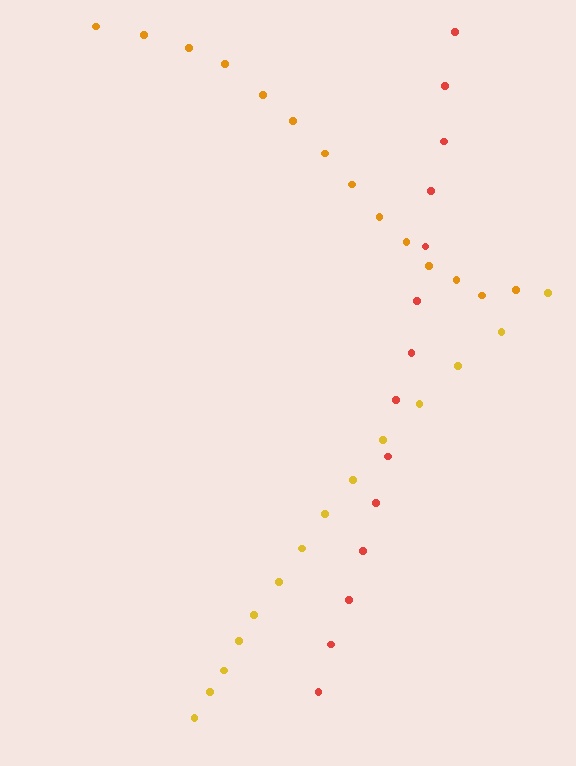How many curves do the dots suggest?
There are 3 distinct paths.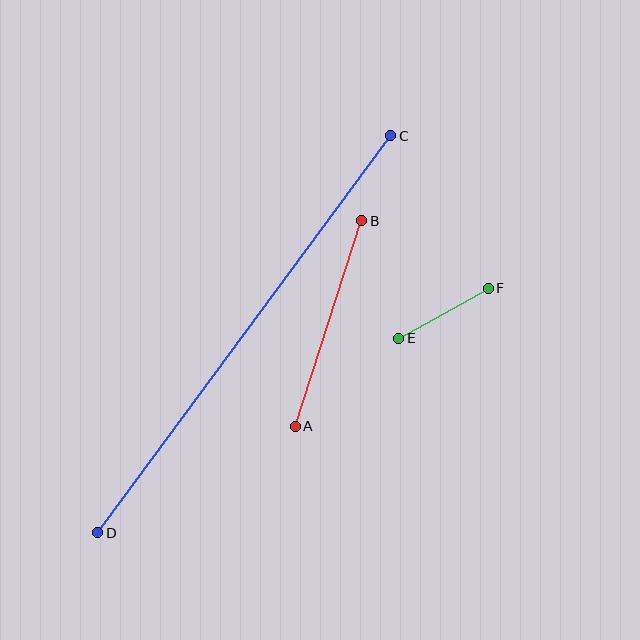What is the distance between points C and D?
The distance is approximately 493 pixels.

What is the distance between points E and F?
The distance is approximately 103 pixels.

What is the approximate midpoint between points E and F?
The midpoint is at approximately (443, 313) pixels.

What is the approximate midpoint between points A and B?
The midpoint is at approximately (328, 323) pixels.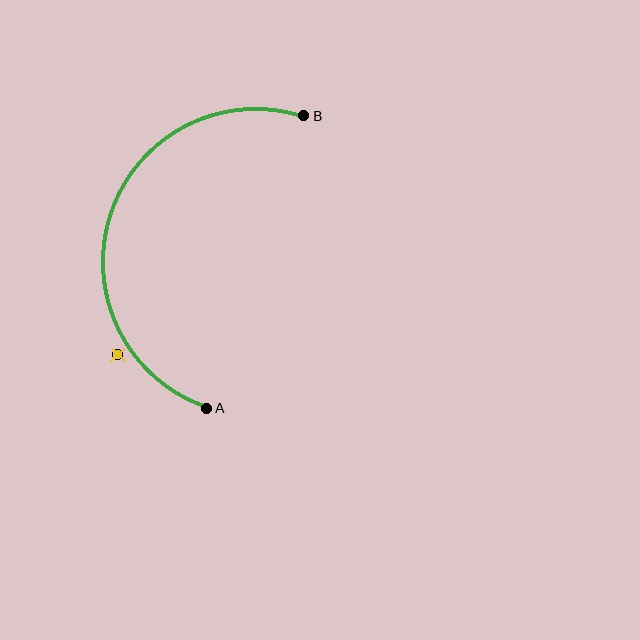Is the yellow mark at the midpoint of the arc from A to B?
No — the yellow mark does not lie on the arc at all. It sits slightly outside the curve.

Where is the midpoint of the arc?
The arc midpoint is the point on the curve farthest from the straight line joining A and B. It sits to the left of that line.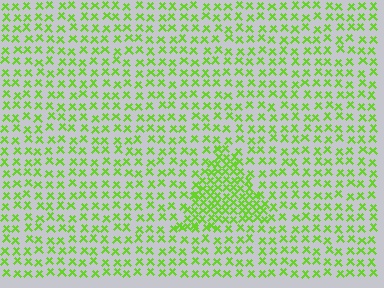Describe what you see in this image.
The image contains small lime elements arranged at two different densities. A triangle-shaped region is visible where the elements are more densely packed than the surrounding area.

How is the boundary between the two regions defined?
The boundary is defined by a change in element density (approximately 2.1x ratio). All elements are the same color, size, and shape.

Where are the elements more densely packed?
The elements are more densely packed inside the triangle boundary.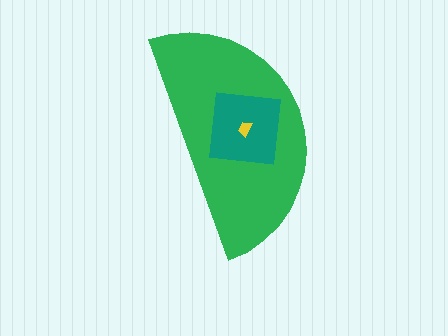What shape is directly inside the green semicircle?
The teal square.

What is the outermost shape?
The green semicircle.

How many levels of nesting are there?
3.